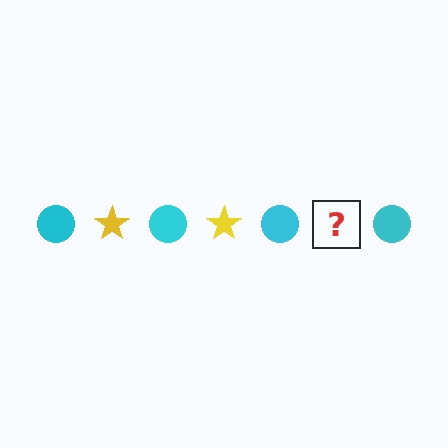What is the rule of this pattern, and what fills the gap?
The rule is that the pattern alternates between cyan circle and yellow star. The gap should be filled with a yellow star.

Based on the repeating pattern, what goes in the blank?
The blank should be a yellow star.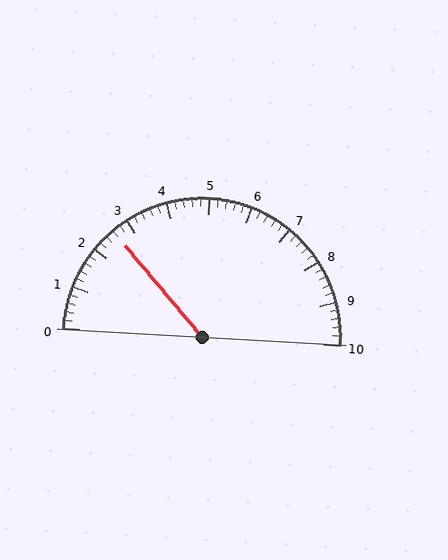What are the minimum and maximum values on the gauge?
The gauge ranges from 0 to 10.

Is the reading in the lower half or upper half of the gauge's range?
The reading is in the lower half of the range (0 to 10).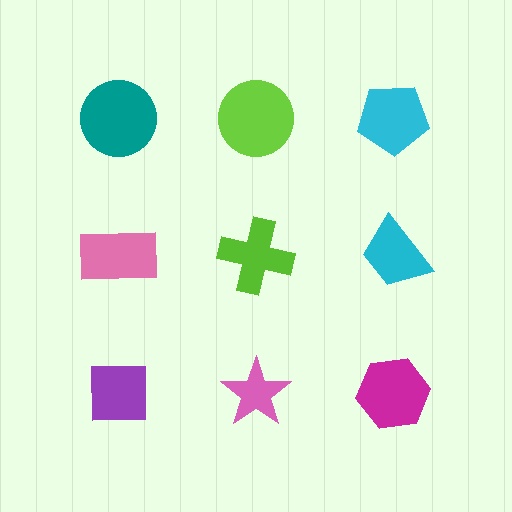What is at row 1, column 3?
A cyan pentagon.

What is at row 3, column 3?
A magenta hexagon.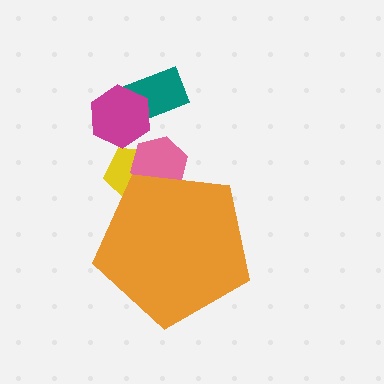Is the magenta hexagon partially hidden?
No, the magenta hexagon is fully visible.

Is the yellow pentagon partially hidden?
Yes, the yellow pentagon is partially hidden behind the orange pentagon.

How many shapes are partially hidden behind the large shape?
2 shapes are partially hidden.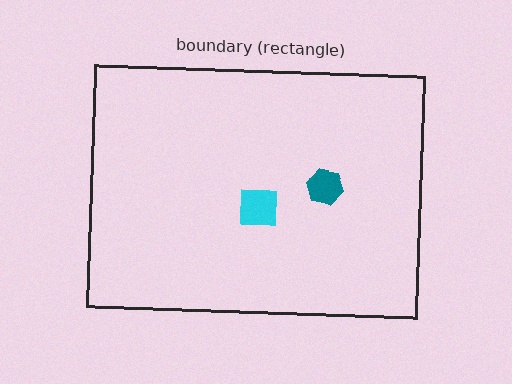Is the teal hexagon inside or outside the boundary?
Inside.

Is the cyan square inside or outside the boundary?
Inside.